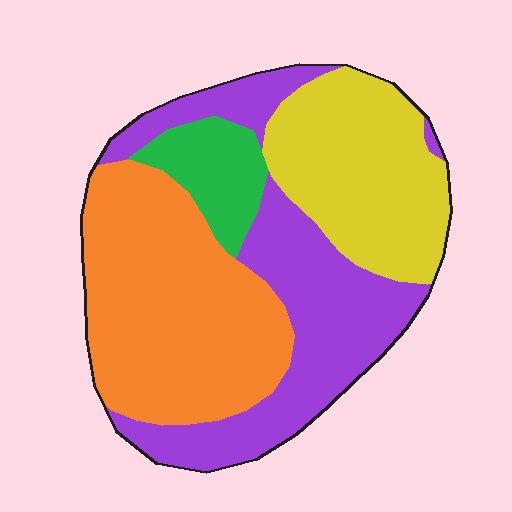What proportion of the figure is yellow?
Yellow takes up about one quarter (1/4) of the figure.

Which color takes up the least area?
Green, at roughly 10%.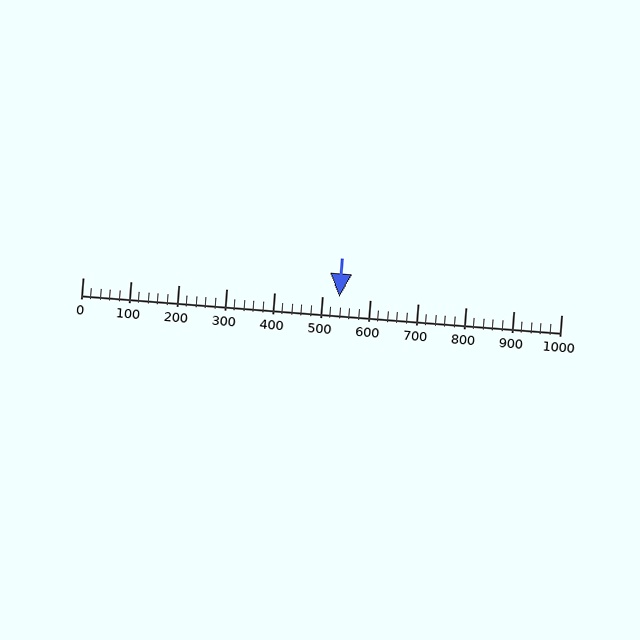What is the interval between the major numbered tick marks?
The major tick marks are spaced 100 units apart.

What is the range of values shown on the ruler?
The ruler shows values from 0 to 1000.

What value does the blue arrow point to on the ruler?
The blue arrow points to approximately 536.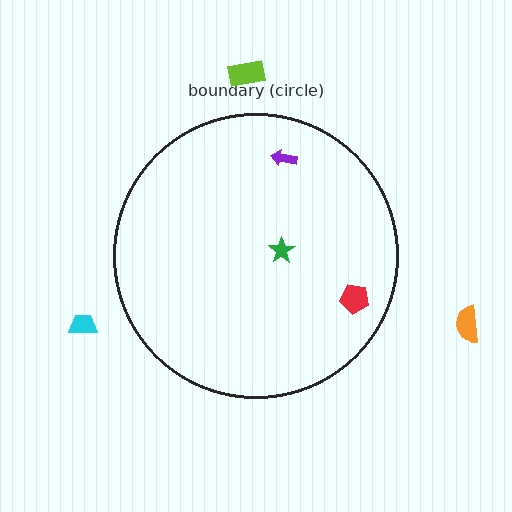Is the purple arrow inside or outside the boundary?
Inside.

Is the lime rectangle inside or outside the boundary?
Outside.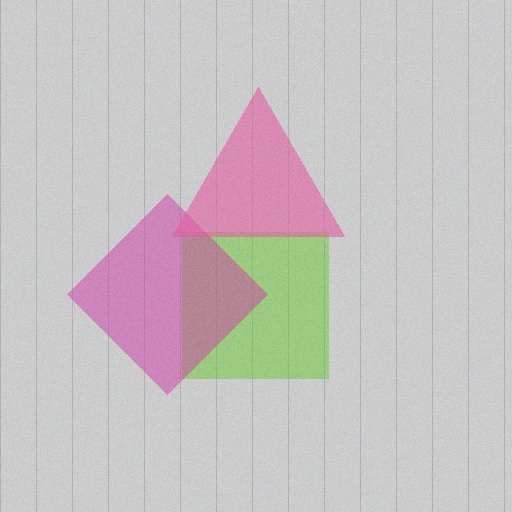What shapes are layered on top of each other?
The layered shapes are: a lime square, a magenta diamond, a pink triangle.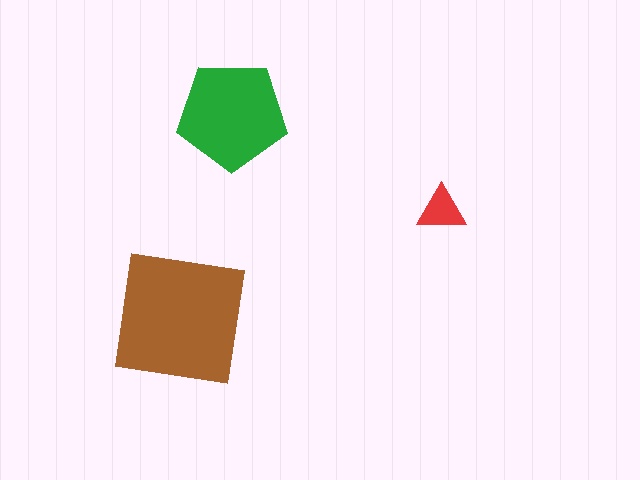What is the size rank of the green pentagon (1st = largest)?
2nd.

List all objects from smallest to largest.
The red triangle, the green pentagon, the brown square.